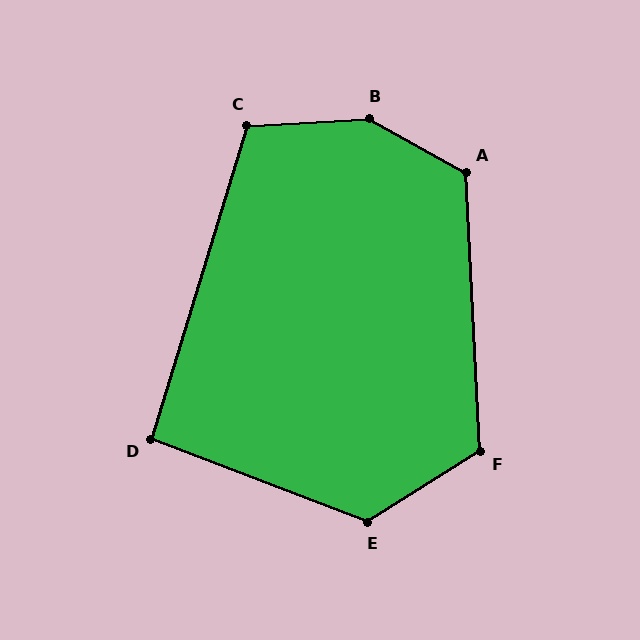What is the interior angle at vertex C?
Approximately 110 degrees (obtuse).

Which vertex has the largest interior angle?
B, at approximately 147 degrees.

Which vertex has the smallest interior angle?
D, at approximately 94 degrees.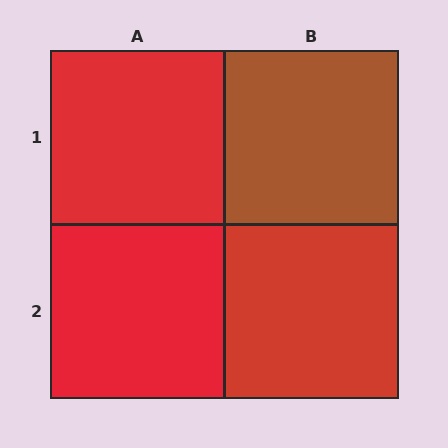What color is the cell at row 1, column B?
Brown.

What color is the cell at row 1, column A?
Red.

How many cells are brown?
1 cell is brown.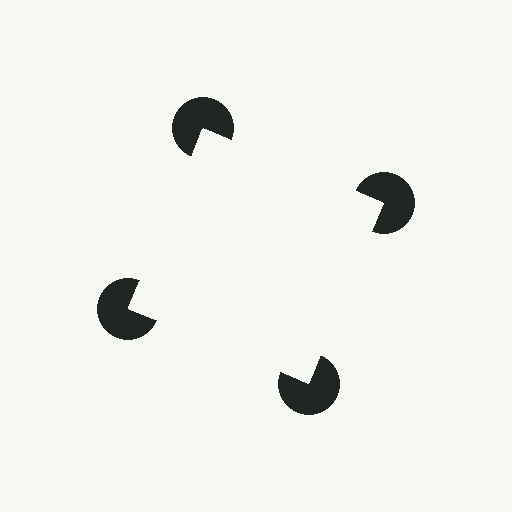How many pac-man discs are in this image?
There are 4 — one at each vertex of the illusory square.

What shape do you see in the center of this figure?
An illusory square — its edges are inferred from the aligned wedge cuts in the pac-man discs, not physically drawn.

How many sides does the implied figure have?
4 sides.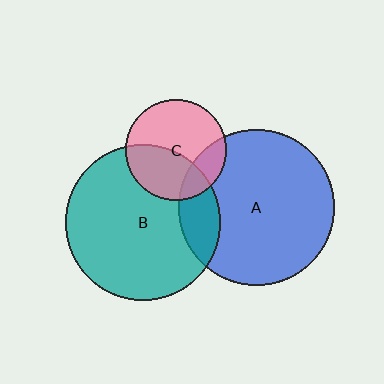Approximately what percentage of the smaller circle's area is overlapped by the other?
Approximately 40%.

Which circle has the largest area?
Circle A (blue).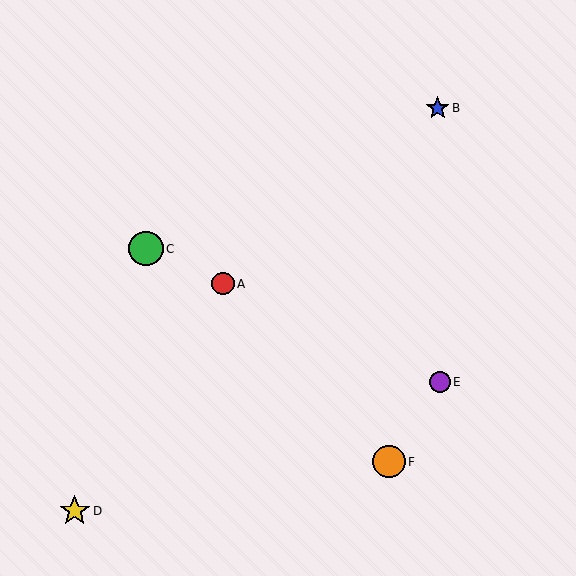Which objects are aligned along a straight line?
Objects A, C, E are aligned along a straight line.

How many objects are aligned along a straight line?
3 objects (A, C, E) are aligned along a straight line.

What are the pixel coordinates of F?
Object F is at (389, 462).